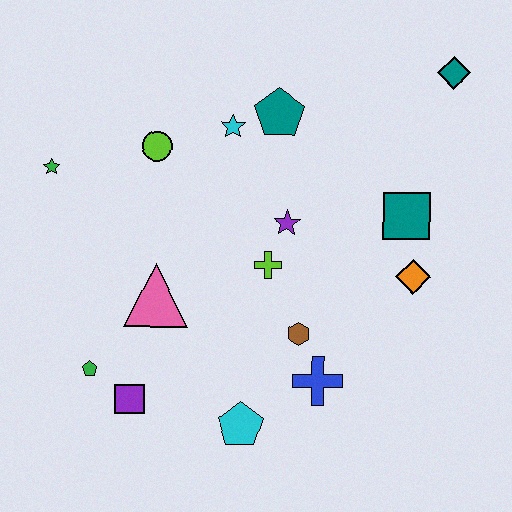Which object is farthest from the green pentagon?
The teal diamond is farthest from the green pentagon.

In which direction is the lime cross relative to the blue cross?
The lime cross is above the blue cross.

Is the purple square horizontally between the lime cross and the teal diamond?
No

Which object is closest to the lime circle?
The cyan star is closest to the lime circle.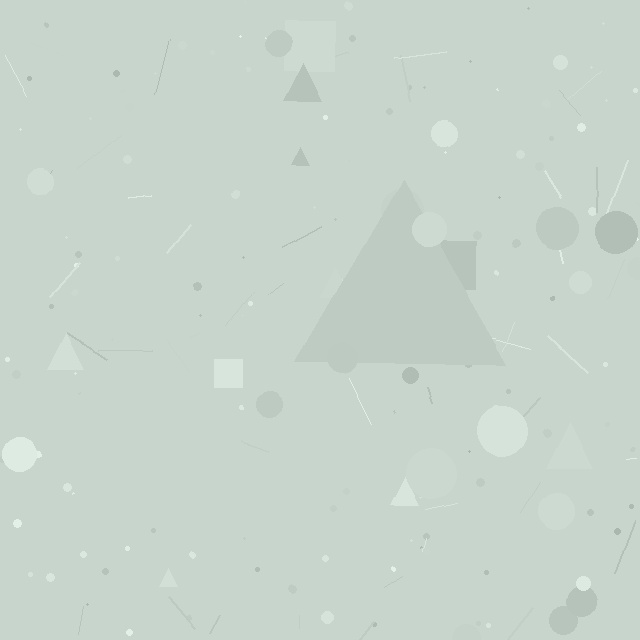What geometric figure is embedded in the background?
A triangle is embedded in the background.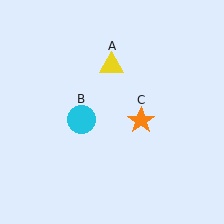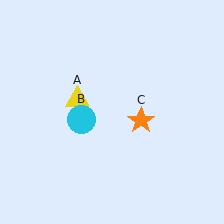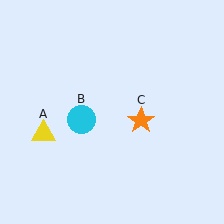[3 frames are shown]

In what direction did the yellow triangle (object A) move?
The yellow triangle (object A) moved down and to the left.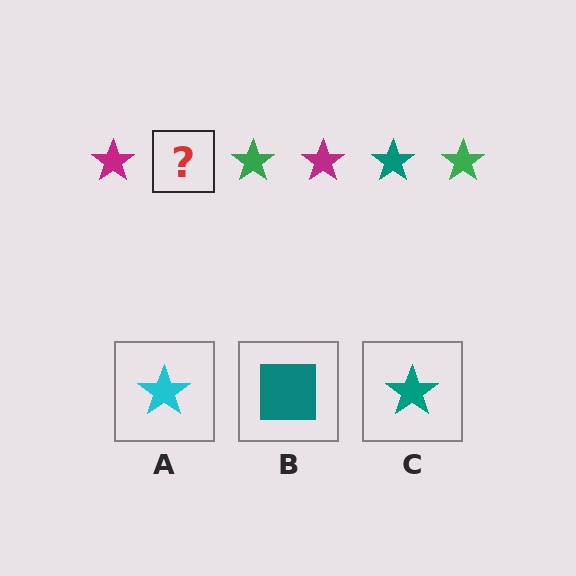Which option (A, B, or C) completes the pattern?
C.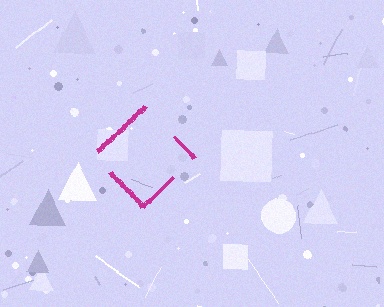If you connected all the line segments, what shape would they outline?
They would outline a diamond.